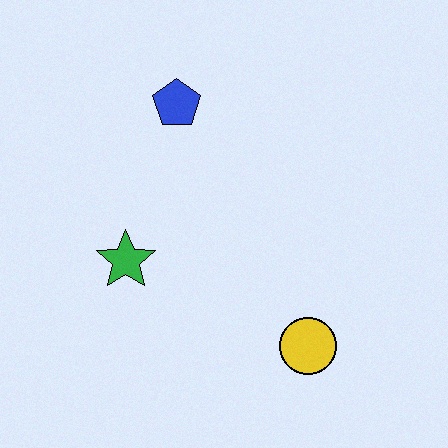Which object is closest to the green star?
The blue pentagon is closest to the green star.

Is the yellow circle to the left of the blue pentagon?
No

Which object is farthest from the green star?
The yellow circle is farthest from the green star.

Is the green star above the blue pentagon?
No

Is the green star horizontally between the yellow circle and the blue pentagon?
No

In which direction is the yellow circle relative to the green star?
The yellow circle is to the right of the green star.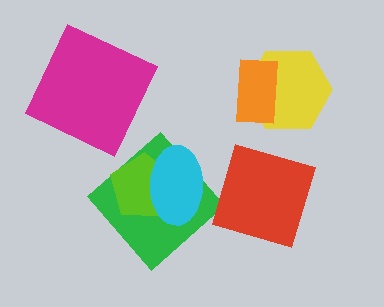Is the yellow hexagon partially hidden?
Yes, it is partially covered by another shape.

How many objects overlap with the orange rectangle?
1 object overlaps with the orange rectangle.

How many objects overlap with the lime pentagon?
2 objects overlap with the lime pentagon.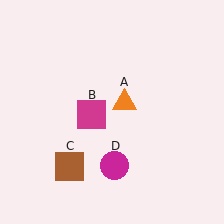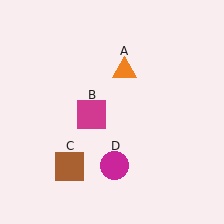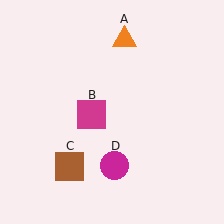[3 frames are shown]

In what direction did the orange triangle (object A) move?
The orange triangle (object A) moved up.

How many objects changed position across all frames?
1 object changed position: orange triangle (object A).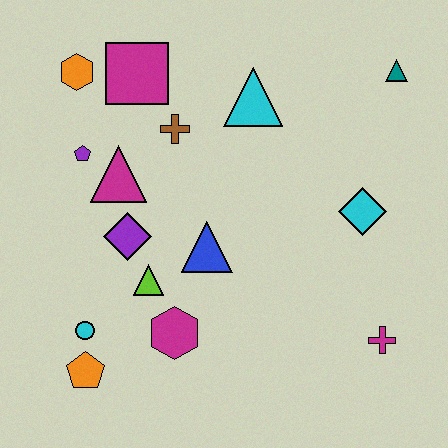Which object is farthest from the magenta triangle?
The magenta cross is farthest from the magenta triangle.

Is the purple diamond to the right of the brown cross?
No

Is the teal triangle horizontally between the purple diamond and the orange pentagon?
No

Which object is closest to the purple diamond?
The lime triangle is closest to the purple diamond.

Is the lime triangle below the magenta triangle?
Yes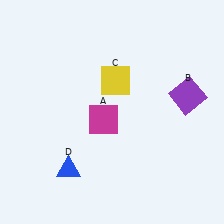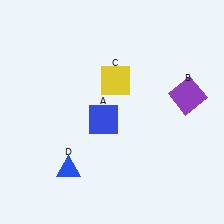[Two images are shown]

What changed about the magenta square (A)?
In Image 1, A is magenta. In Image 2, it changed to blue.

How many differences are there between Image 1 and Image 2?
There is 1 difference between the two images.